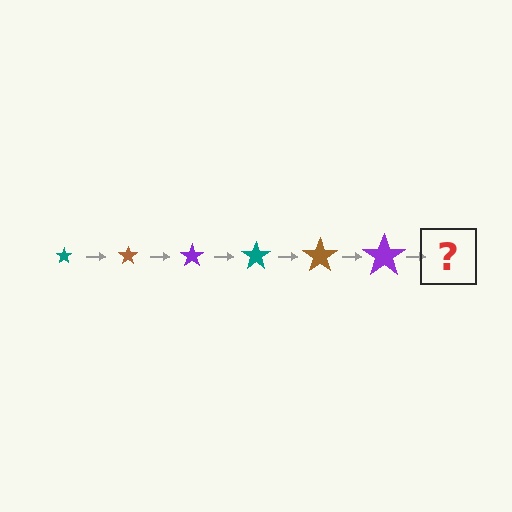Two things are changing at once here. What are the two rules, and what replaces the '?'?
The two rules are that the star grows larger each step and the color cycles through teal, brown, and purple. The '?' should be a teal star, larger than the previous one.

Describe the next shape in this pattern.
It should be a teal star, larger than the previous one.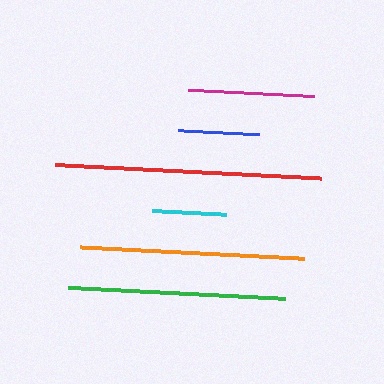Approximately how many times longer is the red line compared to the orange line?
The red line is approximately 1.2 times the length of the orange line.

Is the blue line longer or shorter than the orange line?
The orange line is longer than the blue line.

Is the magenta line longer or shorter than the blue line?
The magenta line is longer than the blue line.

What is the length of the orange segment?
The orange segment is approximately 224 pixels long.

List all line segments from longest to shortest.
From longest to shortest: red, orange, green, magenta, blue, cyan.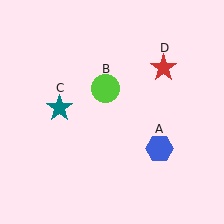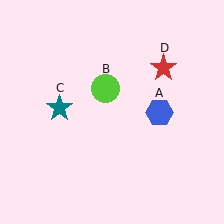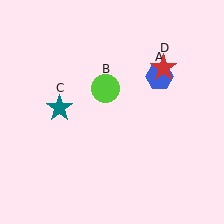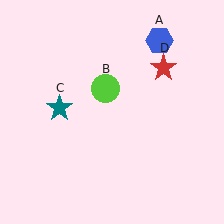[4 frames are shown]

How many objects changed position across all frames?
1 object changed position: blue hexagon (object A).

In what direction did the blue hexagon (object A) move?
The blue hexagon (object A) moved up.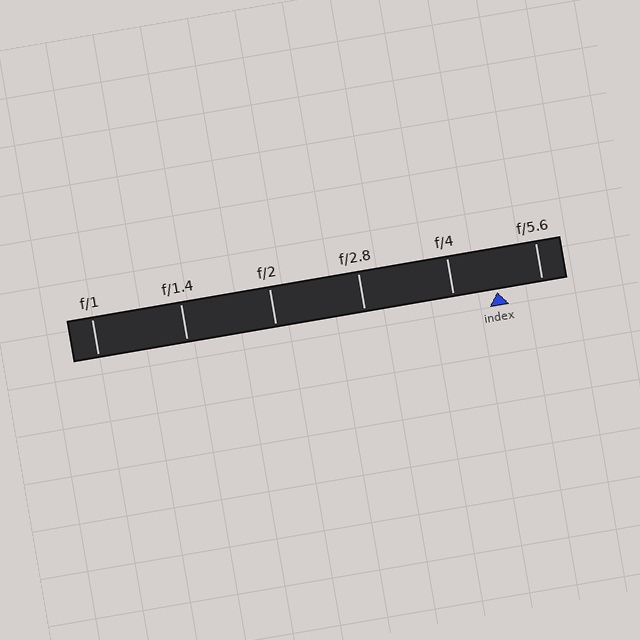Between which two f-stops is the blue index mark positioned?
The index mark is between f/4 and f/5.6.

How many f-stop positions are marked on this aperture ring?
There are 6 f-stop positions marked.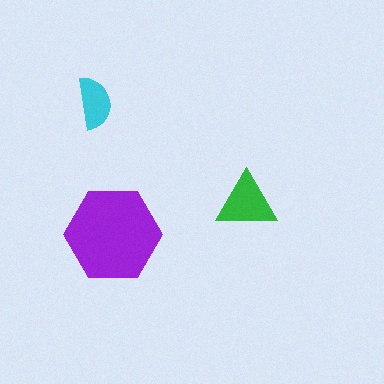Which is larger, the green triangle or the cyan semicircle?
The green triangle.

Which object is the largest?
The purple hexagon.